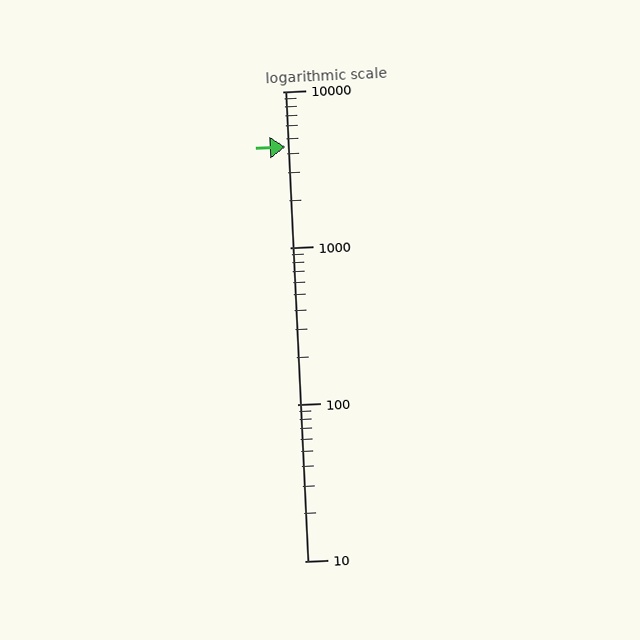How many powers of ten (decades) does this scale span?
The scale spans 3 decades, from 10 to 10000.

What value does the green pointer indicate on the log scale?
The pointer indicates approximately 4400.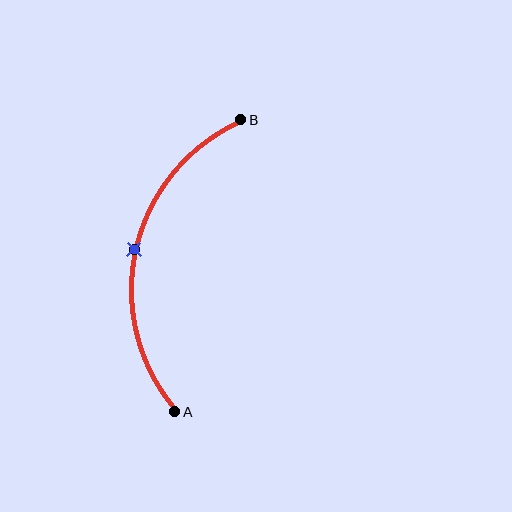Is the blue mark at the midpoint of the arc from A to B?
Yes. The blue mark lies on the arc at equal arc-length from both A and B — it is the arc midpoint.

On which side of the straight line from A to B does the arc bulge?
The arc bulges to the left of the straight line connecting A and B.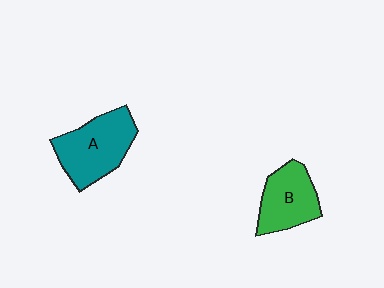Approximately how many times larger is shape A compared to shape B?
Approximately 1.3 times.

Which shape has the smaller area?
Shape B (green).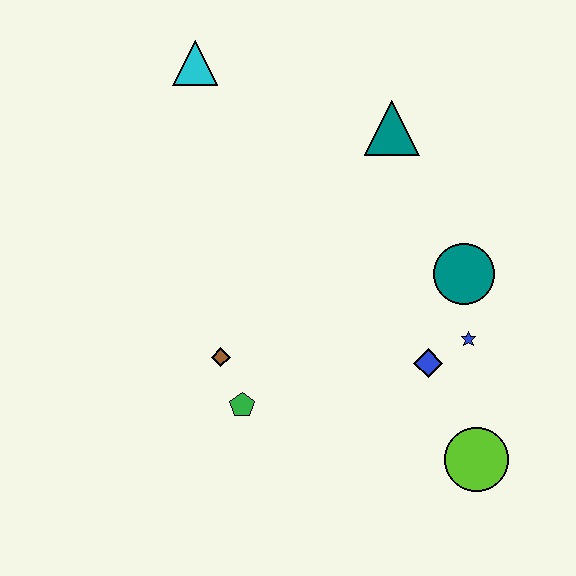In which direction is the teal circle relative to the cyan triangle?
The teal circle is to the right of the cyan triangle.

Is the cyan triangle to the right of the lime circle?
No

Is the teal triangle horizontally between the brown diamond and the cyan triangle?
No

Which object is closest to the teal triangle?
The teal circle is closest to the teal triangle.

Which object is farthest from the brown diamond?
The cyan triangle is farthest from the brown diamond.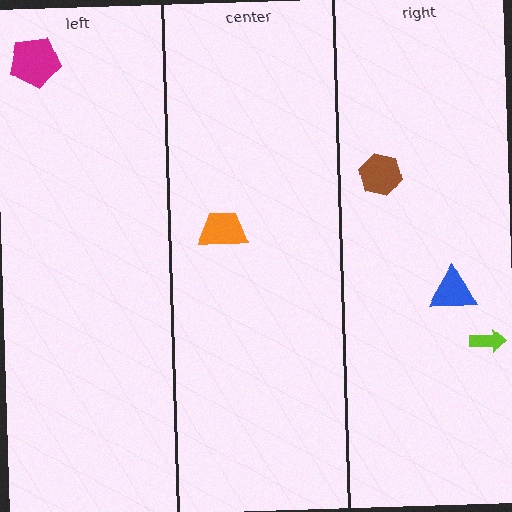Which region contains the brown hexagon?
The right region.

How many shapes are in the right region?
3.